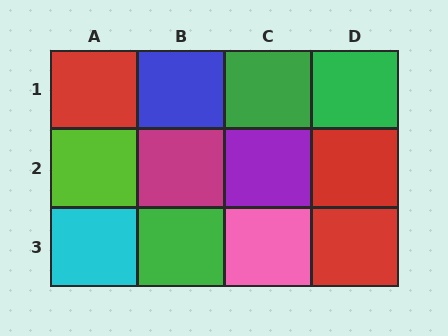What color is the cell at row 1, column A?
Red.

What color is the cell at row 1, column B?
Blue.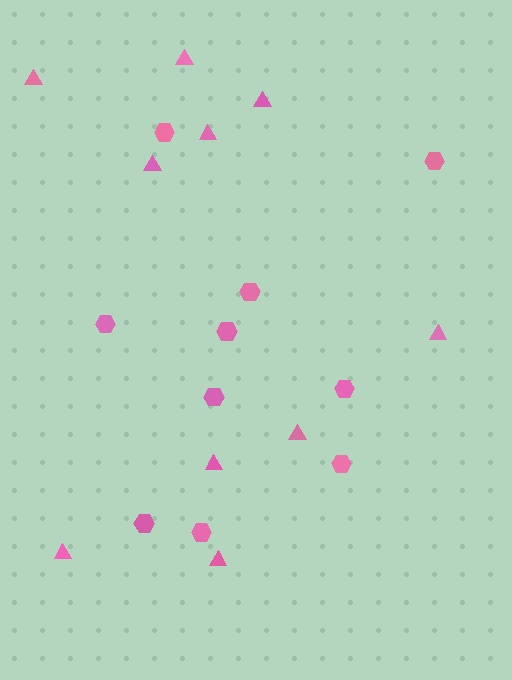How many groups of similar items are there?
There are 2 groups: one group of hexagons (10) and one group of triangles (10).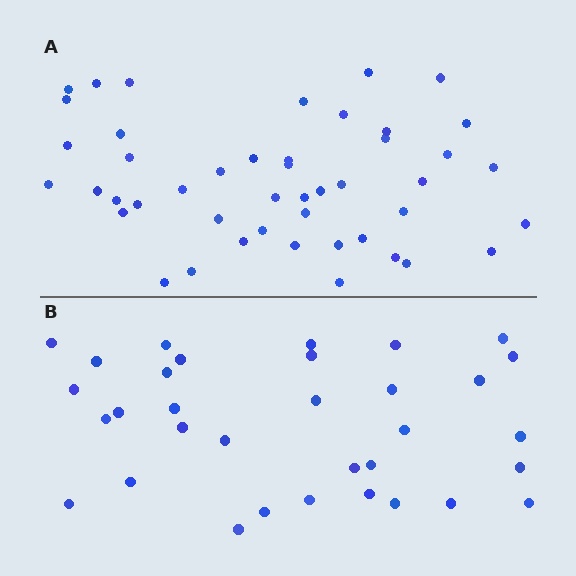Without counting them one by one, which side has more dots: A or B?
Region A (the top region) has more dots.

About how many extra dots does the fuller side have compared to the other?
Region A has approximately 15 more dots than region B.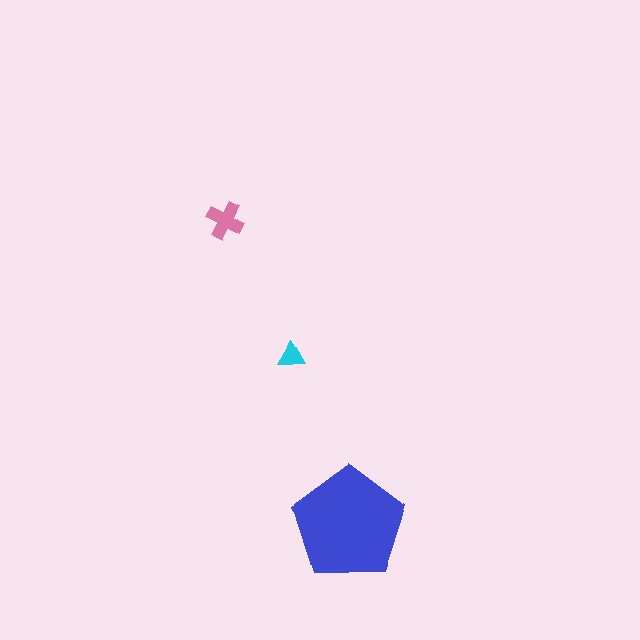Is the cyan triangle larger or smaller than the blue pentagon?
Smaller.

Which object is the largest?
The blue pentagon.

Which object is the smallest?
The cyan triangle.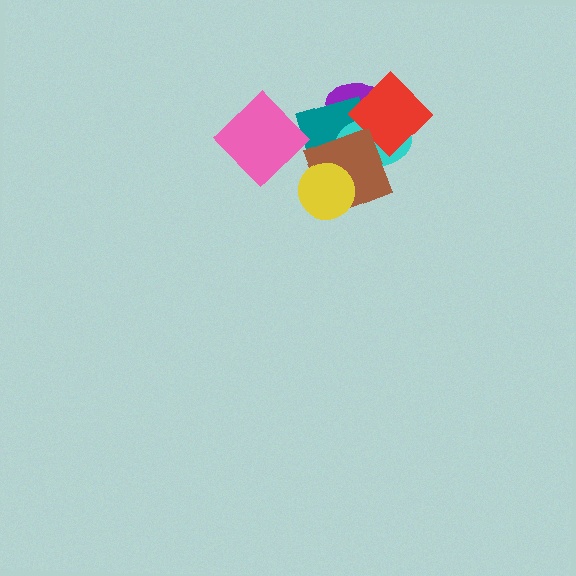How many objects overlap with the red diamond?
3 objects overlap with the red diamond.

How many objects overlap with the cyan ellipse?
4 objects overlap with the cyan ellipse.